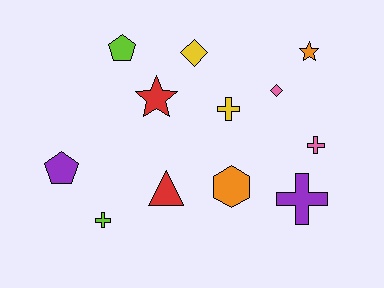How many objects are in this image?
There are 12 objects.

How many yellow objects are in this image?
There are 2 yellow objects.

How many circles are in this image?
There are no circles.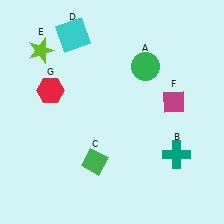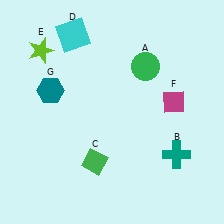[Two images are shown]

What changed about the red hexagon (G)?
In Image 1, G is red. In Image 2, it changed to teal.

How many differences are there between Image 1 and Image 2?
There is 1 difference between the two images.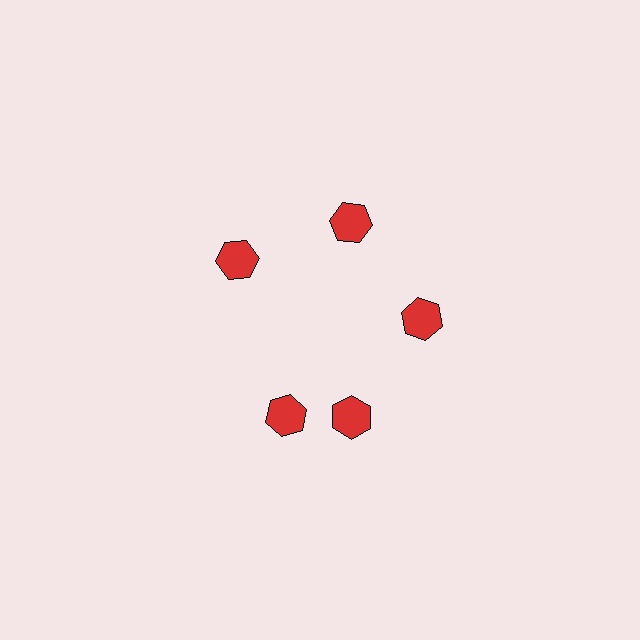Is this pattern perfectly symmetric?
No. The 5 red hexagons are arranged in a ring, but one element near the 8 o'clock position is rotated out of alignment along the ring, breaking the 5-fold rotational symmetry.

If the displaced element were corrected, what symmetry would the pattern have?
It would have 5-fold rotational symmetry — the pattern would map onto itself every 72 degrees.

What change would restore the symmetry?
The symmetry would be restored by rotating it back into even spacing with its neighbors so that all 5 hexagons sit at equal angles and equal distance from the center.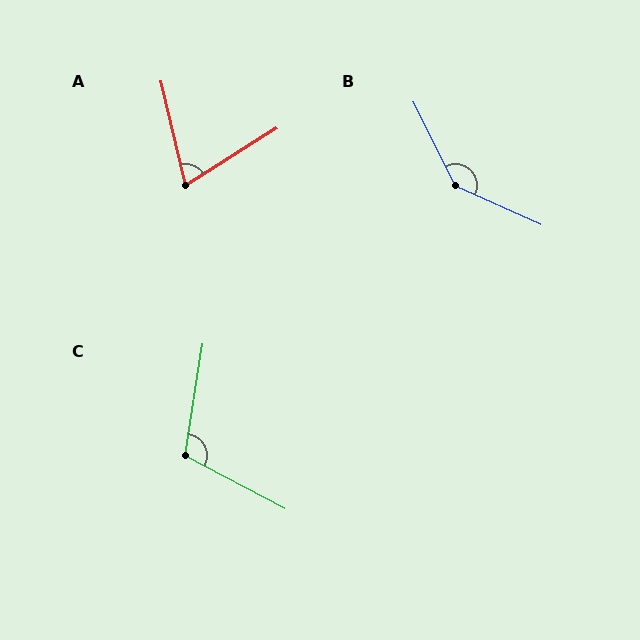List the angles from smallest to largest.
A (71°), C (109°), B (141°).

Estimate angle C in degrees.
Approximately 109 degrees.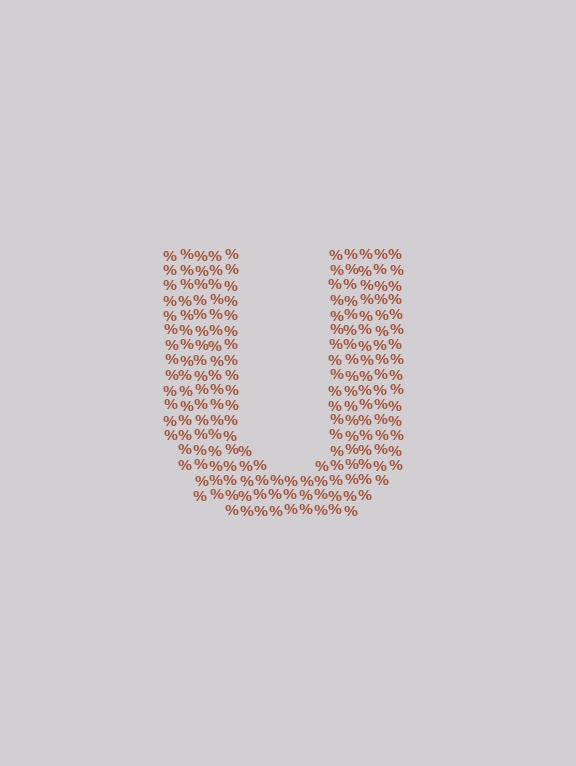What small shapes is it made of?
It is made of small percent signs.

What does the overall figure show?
The overall figure shows the letter U.